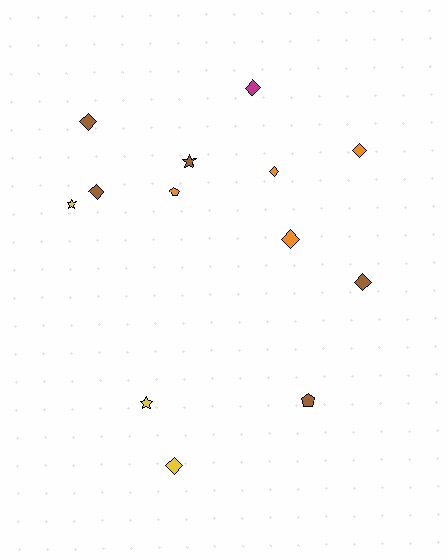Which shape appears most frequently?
Diamond, with 8 objects.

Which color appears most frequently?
Brown, with 5 objects.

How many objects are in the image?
There are 13 objects.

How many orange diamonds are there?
There are 3 orange diamonds.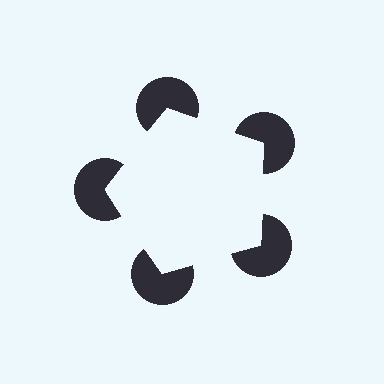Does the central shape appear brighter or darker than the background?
It typically appears slightly brighter than the background, even though no actual brightness change is drawn.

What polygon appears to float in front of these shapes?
An illusory pentagon — its edges are inferred from the aligned wedge cuts in the pac-man discs, not physically drawn.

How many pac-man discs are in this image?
There are 5 — one at each vertex of the illusory pentagon.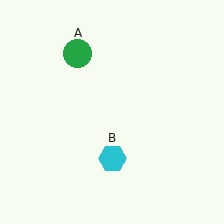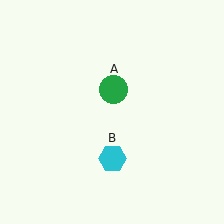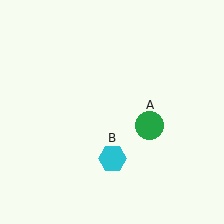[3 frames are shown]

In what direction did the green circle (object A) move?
The green circle (object A) moved down and to the right.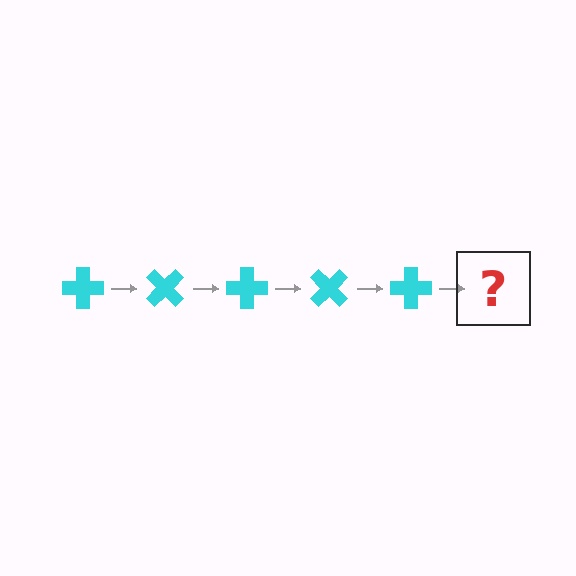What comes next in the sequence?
The next element should be a cyan cross rotated 225 degrees.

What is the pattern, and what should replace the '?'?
The pattern is that the cross rotates 45 degrees each step. The '?' should be a cyan cross rotated 225 degrees.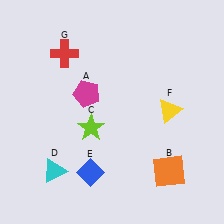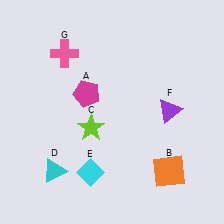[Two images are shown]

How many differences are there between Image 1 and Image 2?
There are 3 differences between the two images.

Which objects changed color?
E changed from blue to cyan. F changed from yellow to purple. G changed from red to pink.